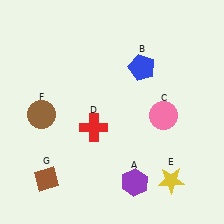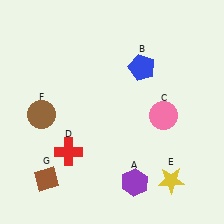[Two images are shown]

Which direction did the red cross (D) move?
The red cross (D) moved left.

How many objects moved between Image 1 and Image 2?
1 object moved between the two images.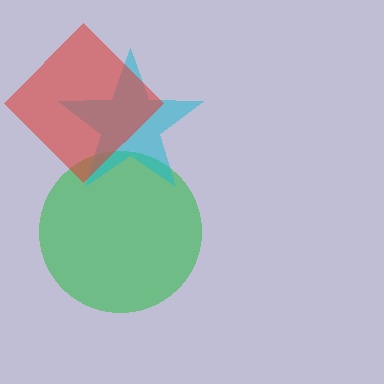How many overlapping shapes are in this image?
There are 3 overlapping shapes in the image.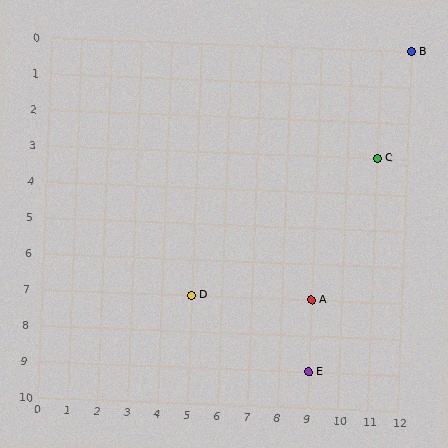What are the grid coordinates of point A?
Point A is at grid coordinates (9, 7).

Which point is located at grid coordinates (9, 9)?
Point E is at (9, 9).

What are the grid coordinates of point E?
Point E is at grid coordinates (9, 9).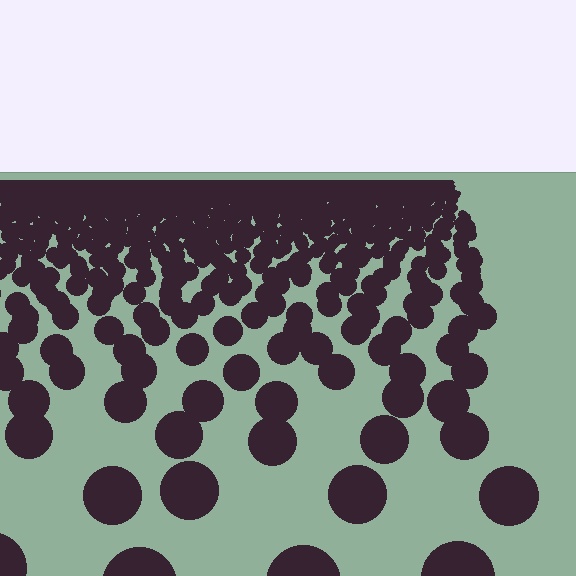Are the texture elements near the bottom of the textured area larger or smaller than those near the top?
Larger. Near the bottom, elements are closer to the viewer and appear at a bigger on-screen size.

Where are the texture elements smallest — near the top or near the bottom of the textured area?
Near the top.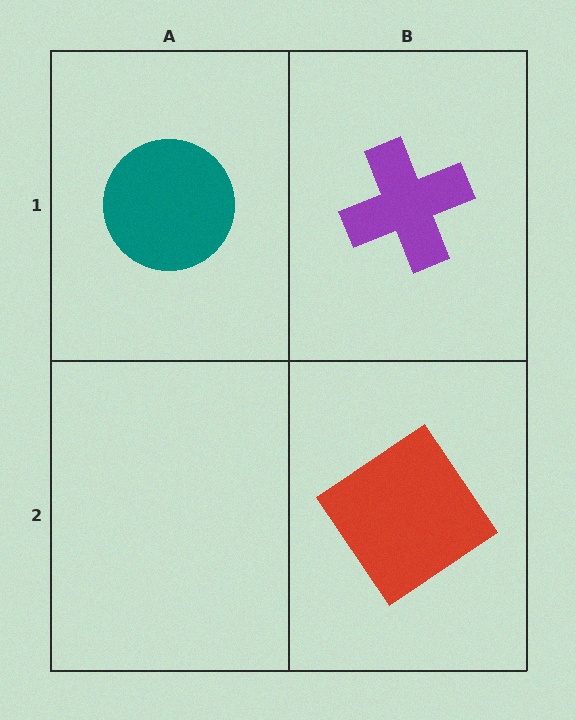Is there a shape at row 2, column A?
No, that cell is empty.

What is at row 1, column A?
A teal circle.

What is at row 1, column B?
A purple cross.